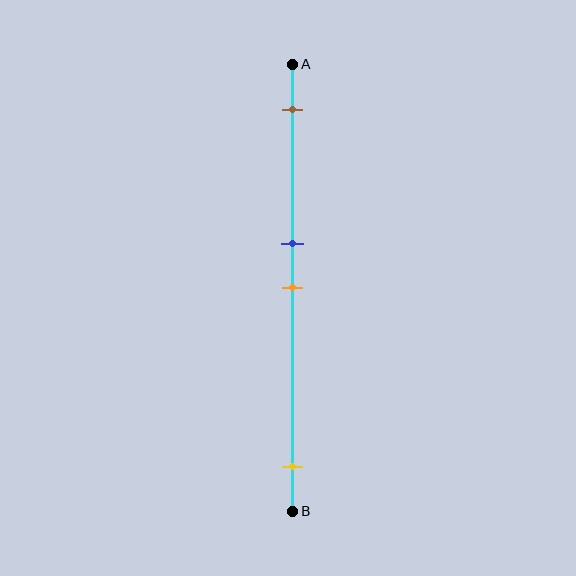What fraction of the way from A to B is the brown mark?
The brown mark is approximately 10% (0.1) of the way from A to B.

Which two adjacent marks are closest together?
The blue and orange marks are the closest adjacent pair.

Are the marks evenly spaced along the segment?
No, the marks are not evenly spaced.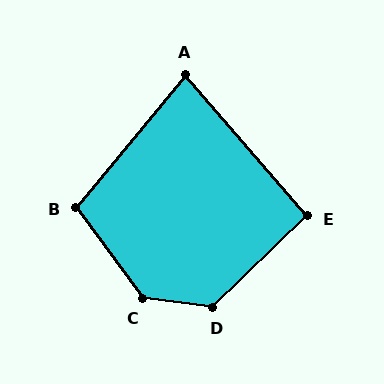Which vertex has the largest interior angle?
C, at approximately 134 degrees.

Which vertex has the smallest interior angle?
A, at approximately 80 degrees.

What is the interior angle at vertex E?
Approximately 93 degrees (approximately right).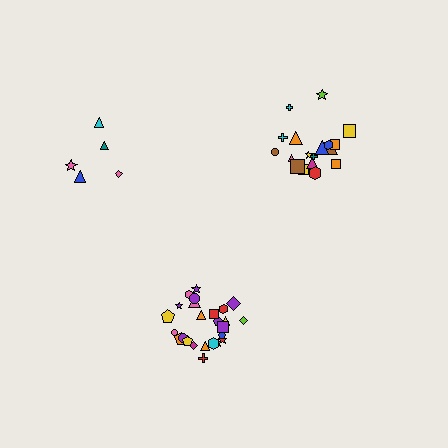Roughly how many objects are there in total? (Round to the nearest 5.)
Roughly 50 objects in total.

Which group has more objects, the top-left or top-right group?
The top-right group.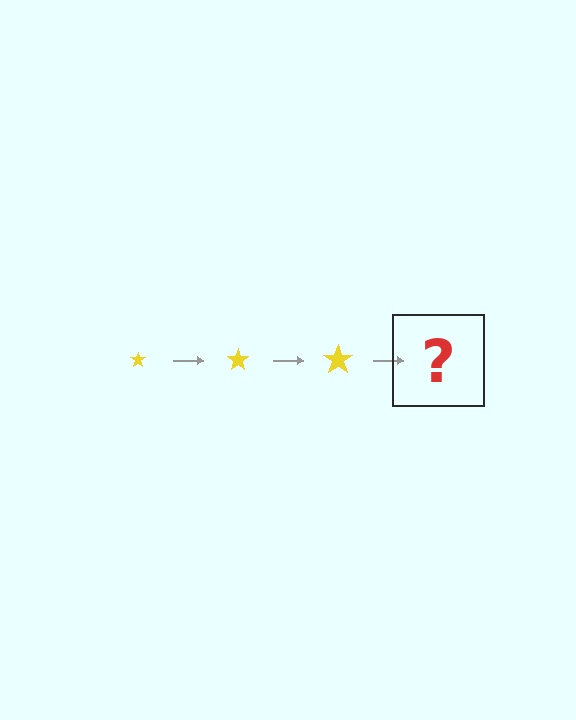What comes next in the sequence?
The next element should be a yellow star, larger than the previous one.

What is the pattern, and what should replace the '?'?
The pattern is that the star gets progressively larger each step. The '?' should be a yellow star, larger than the previous one.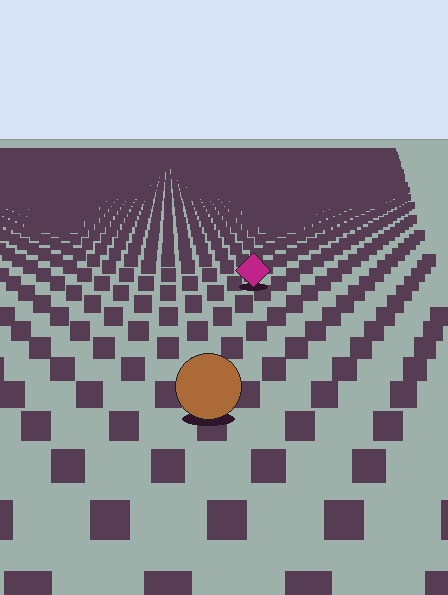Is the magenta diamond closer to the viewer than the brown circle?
No. The brown circle is closer — you can tell from the texture gradient: the ground texture is coarser near it.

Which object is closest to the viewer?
The brown circle is closest. The texture marks near it are larger and more spread out.